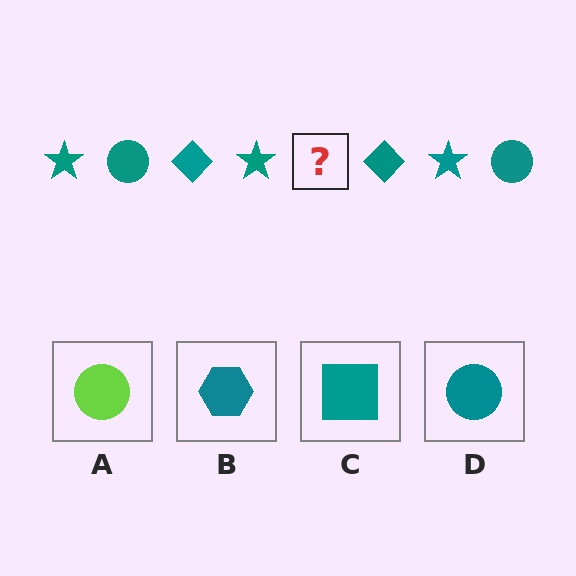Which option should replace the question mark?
Option D.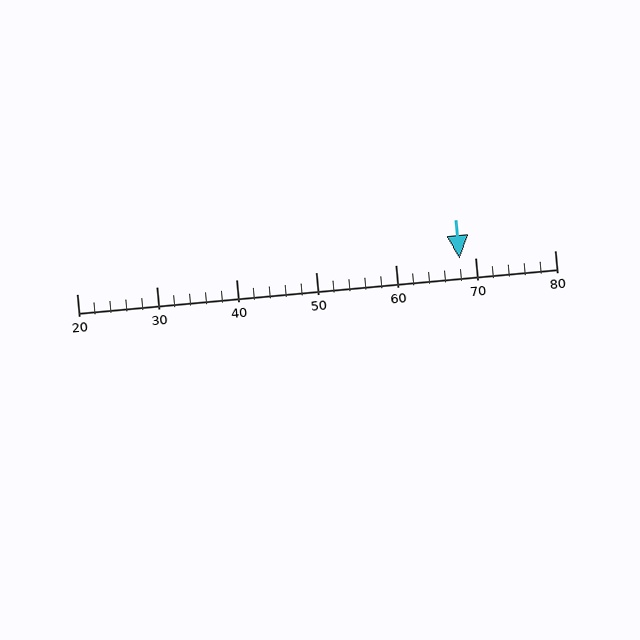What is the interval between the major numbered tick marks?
The major tick marks are spaced 10 units apart.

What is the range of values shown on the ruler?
The ruler shows values from 20 to 80.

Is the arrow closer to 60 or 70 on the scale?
The arrow is closer to 70.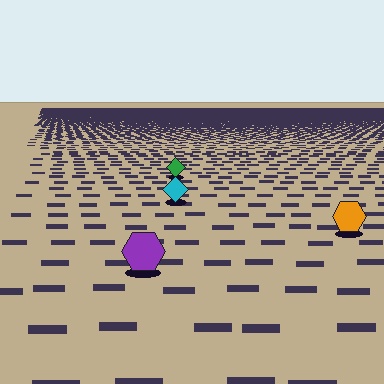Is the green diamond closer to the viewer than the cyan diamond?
No. The cyan diamond is closer — you can tell from the texture gradient: the ground texture is coarser near it.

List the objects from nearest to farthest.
From nearest to farthest: the purple hexagon, the orange hexagon, the cyan diamond, the green diamond.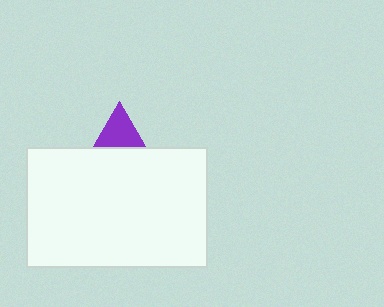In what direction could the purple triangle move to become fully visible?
The purple triangle could move up. That would shift it out from behind the white rectangle entirely.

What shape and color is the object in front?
The object in front is a white rectangle.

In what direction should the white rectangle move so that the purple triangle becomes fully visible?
The white rectangle should move down. That is the shortest direction to clear the overlap and leave the purple triangle fully visible.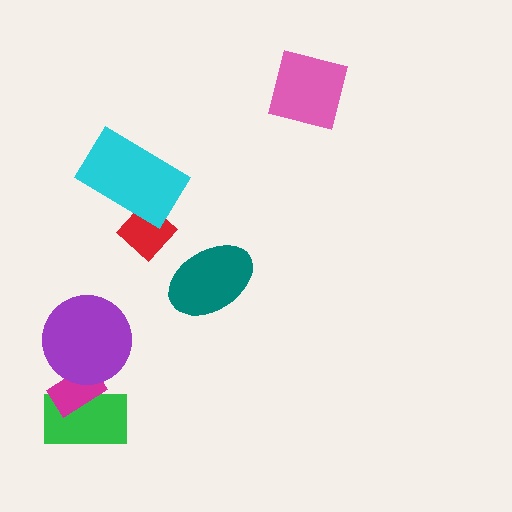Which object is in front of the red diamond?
The cyan rectangle is in front of the red diamond.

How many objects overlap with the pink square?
0 objects overlap with the pink square.